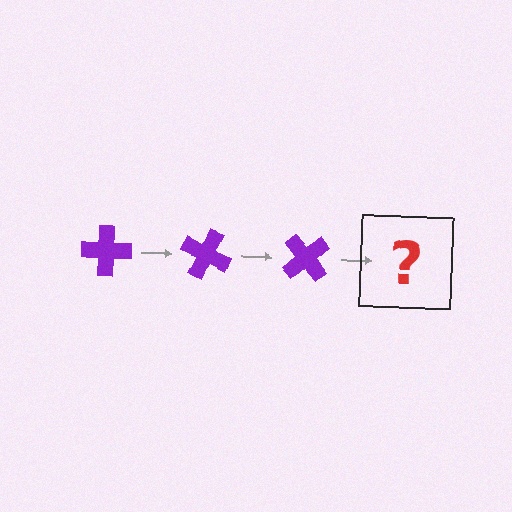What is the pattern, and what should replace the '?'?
The pattern is that the cross rotates 25 degrees each step. The '?' should be a purple cross rotated 75 degrees.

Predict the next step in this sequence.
The next step is a purple cross rotated 75 degrees.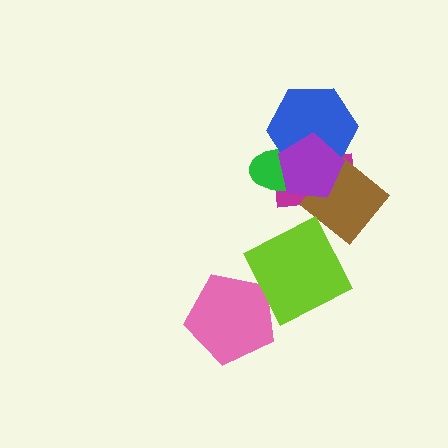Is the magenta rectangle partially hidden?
Yes, it is partially covered by another shape.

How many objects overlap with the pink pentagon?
0 objects overlap with the pink pentagon.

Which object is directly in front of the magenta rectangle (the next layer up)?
The green ellipse is directly in front of the magenta rectangle.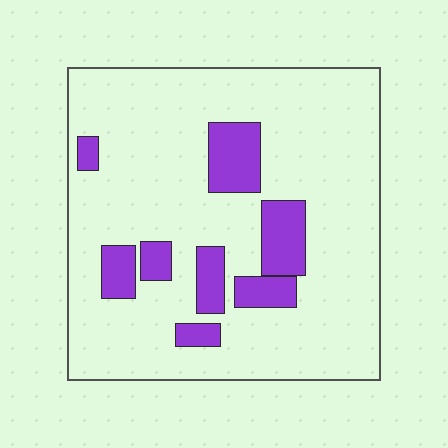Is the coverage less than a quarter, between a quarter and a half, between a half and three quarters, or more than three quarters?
Less than a quarter.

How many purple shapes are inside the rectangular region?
8.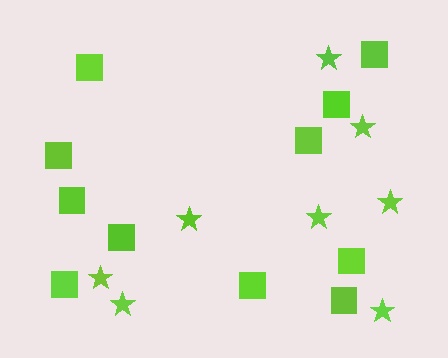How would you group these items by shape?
There are 2 groups: one group of squares (11) and one group of stars (8).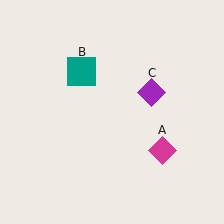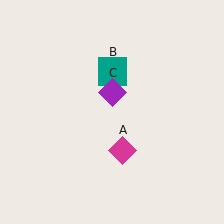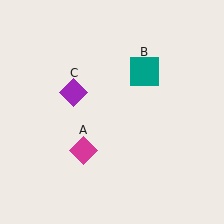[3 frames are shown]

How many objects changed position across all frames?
3 objects changed position: magenta diamond (object A), teal square (object B), purple diamond (object C).